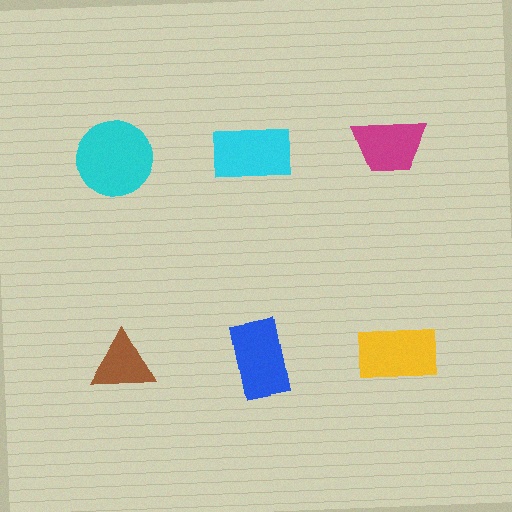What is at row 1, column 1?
A cyan circle.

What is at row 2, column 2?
A blue rectangle.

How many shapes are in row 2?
3 shapes.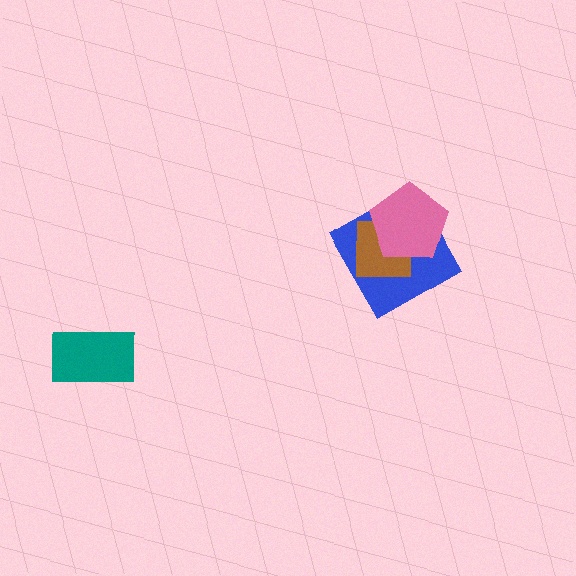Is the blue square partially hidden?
Yes, it is partially covered by another shape.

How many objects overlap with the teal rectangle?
0 objects overlap with the teal rectangle.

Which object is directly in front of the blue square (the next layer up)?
The brown square is directly in front of the blue square.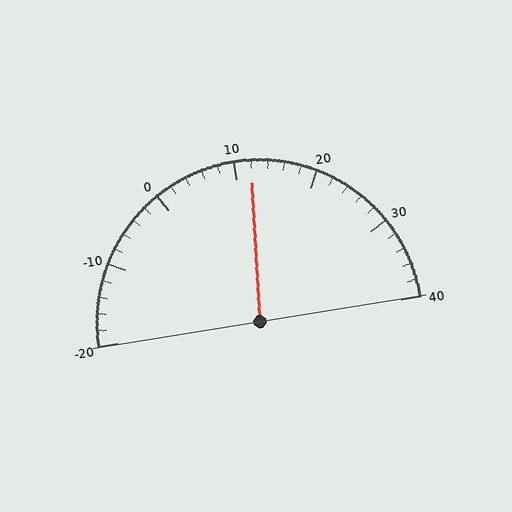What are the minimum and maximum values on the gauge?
The gauge ranges from -20 to 40.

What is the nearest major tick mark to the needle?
The nearest major tick mark is 10.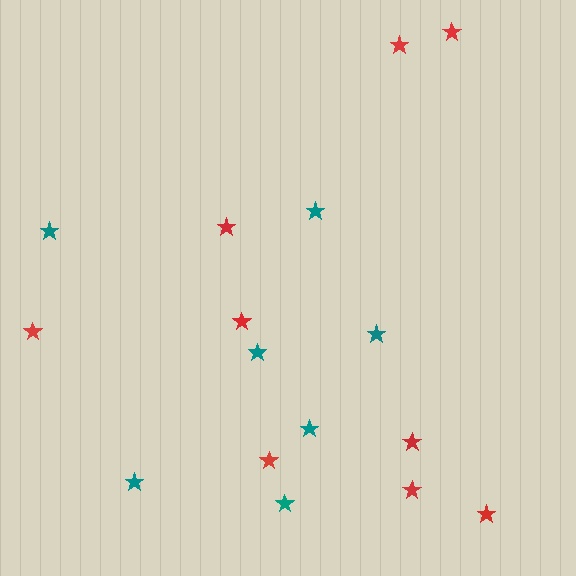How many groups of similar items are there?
There are 2 groups: one group of teal stars (7) and one group of red stars (9).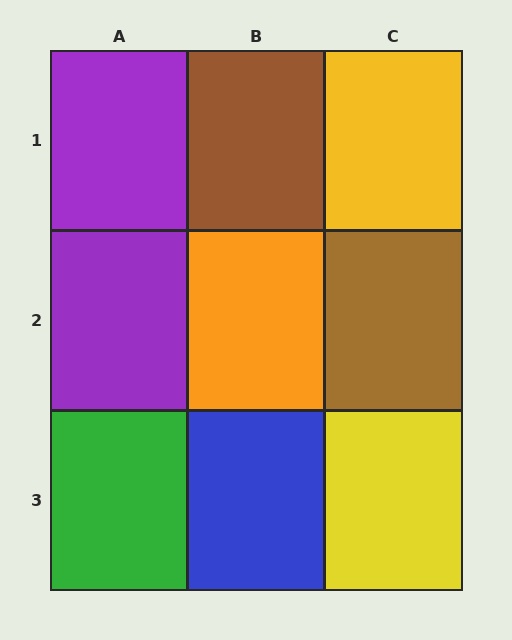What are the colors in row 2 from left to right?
Purple, orange, brown.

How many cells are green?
1 cell is green.